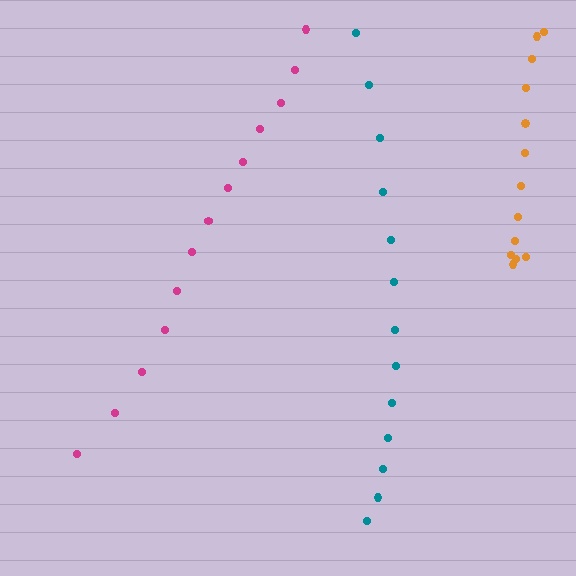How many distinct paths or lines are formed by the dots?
There are 3 distinct paths.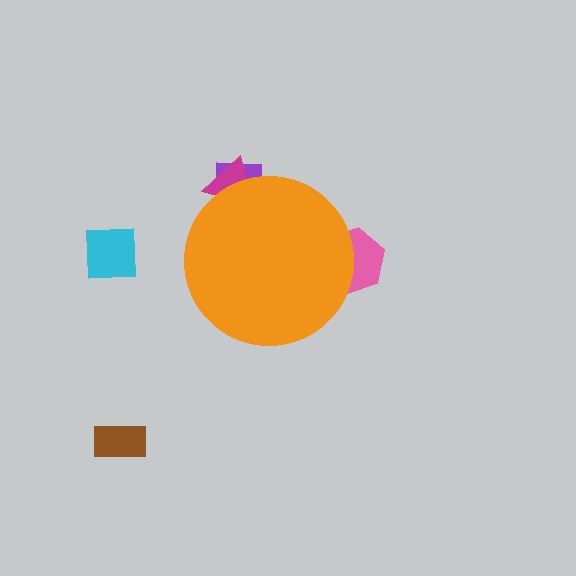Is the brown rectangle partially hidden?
No, the brown rectangle is fully visible.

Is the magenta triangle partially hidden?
Yes, the magenta triangle is partially hidden behind the orange circle.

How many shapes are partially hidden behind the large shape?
3 shapes are partially hidden.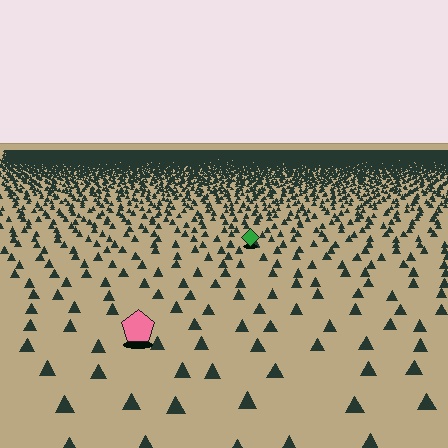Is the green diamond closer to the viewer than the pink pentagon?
No. The pink pentagon is closer — you can tell from the texture gradient: the ground texture is coarser near it.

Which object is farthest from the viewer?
The green diamond is farthest from the viewer. It appears smaller and the ground texture around it is denser.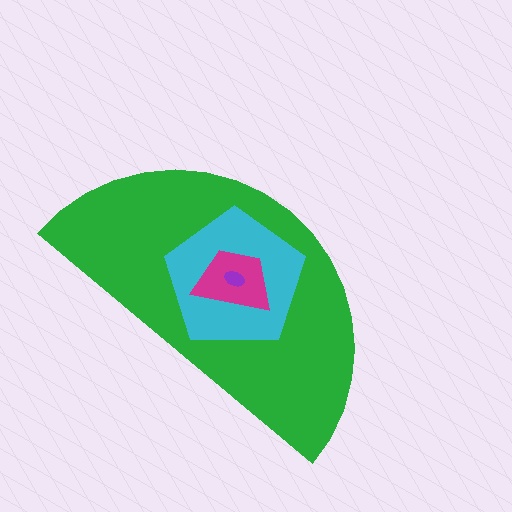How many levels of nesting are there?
4.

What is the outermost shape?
The green semicircle.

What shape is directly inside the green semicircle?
The cyan pentagon.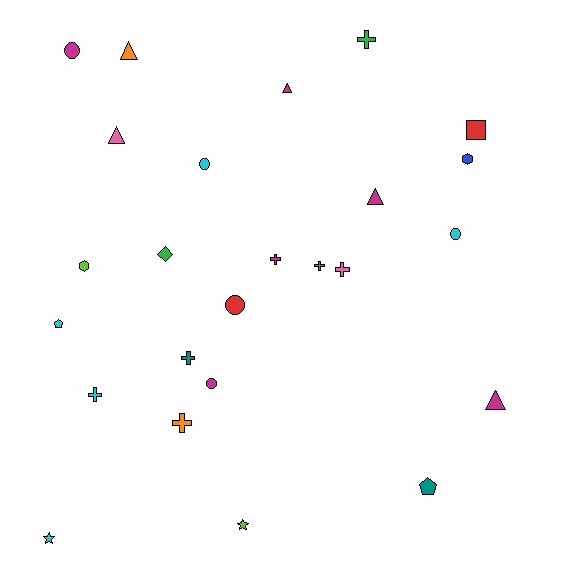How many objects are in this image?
There are 25 objects.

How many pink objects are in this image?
There are 2 pink objects.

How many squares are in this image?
There is 1 square.